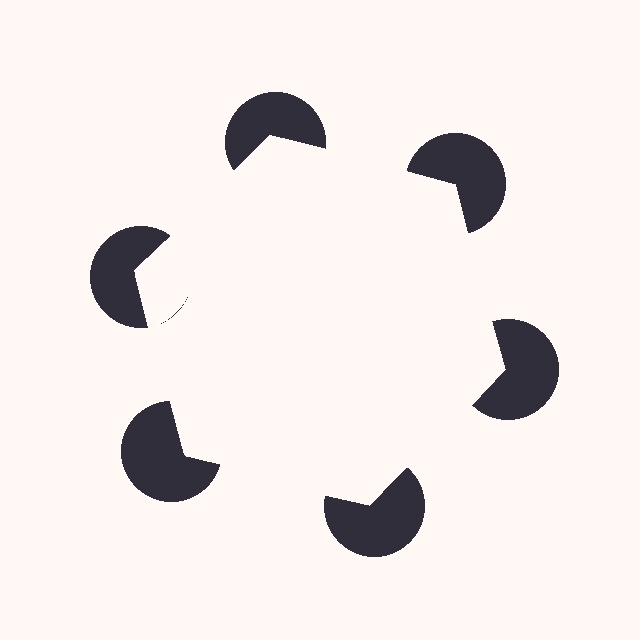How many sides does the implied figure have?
6 sides.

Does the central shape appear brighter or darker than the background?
It typically appears slightly brighter than the background, even though no actual brightness change is drawn.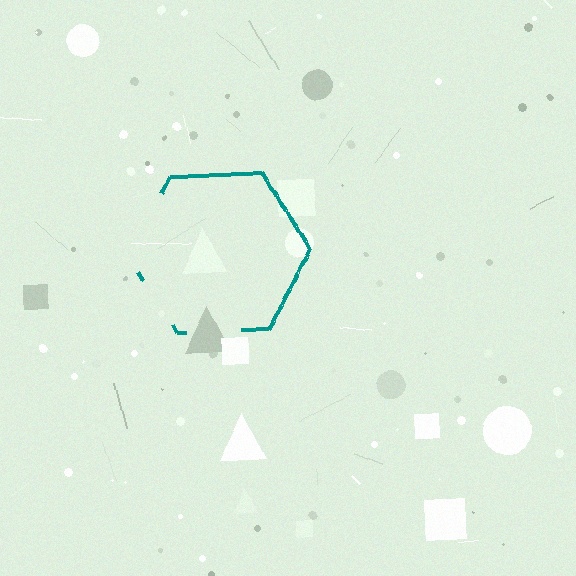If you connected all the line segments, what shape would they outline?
They would outline a hexagon.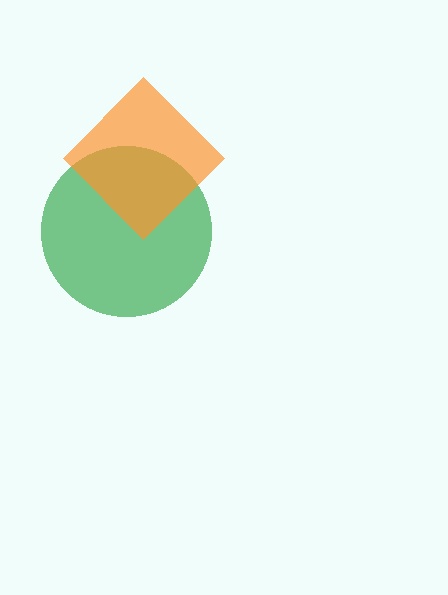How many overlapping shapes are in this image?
There are 2 overlapping shapes in the image.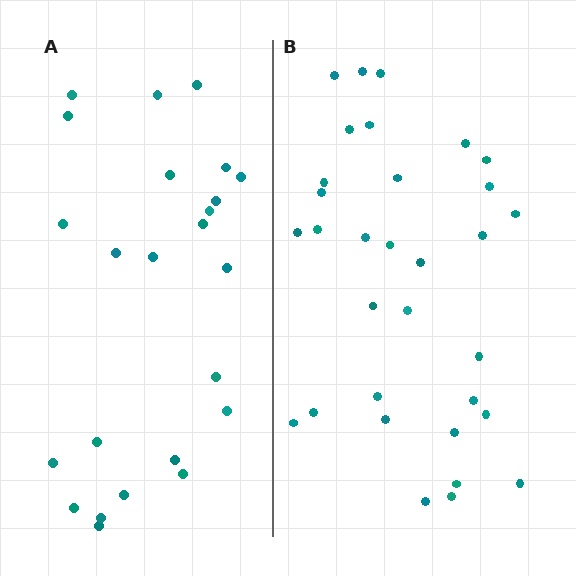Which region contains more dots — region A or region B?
Region B (the right region) has more dots.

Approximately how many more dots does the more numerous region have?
Region B has roughly 8 or so more dots than region A.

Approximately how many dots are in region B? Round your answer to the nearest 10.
About 30 dots. (The exact count is 32, which rounds to 30.)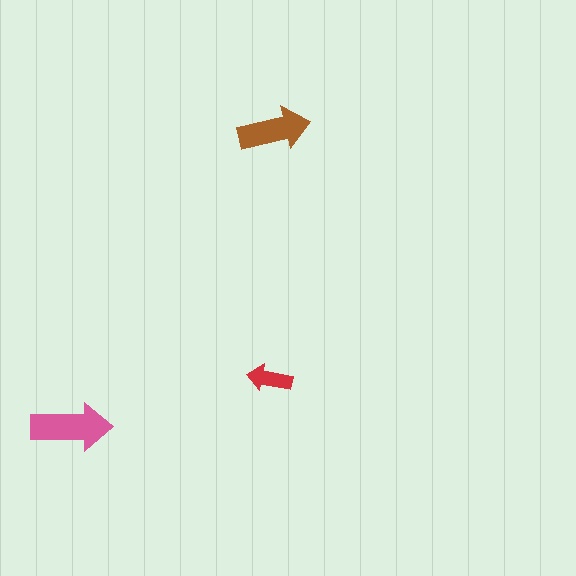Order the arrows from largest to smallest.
the pink one, the brown one, the red one.